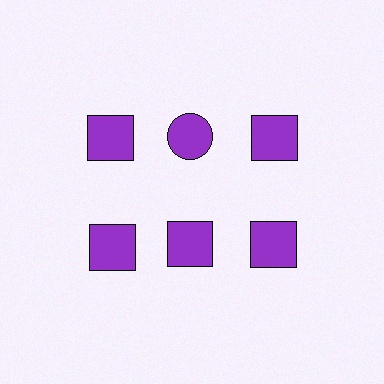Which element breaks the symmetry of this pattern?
The purple circle in the top row, second from left column breaks the symmetry. All other shapes are purple squares.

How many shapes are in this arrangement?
There are 6 shapes arranged in a grid pattern.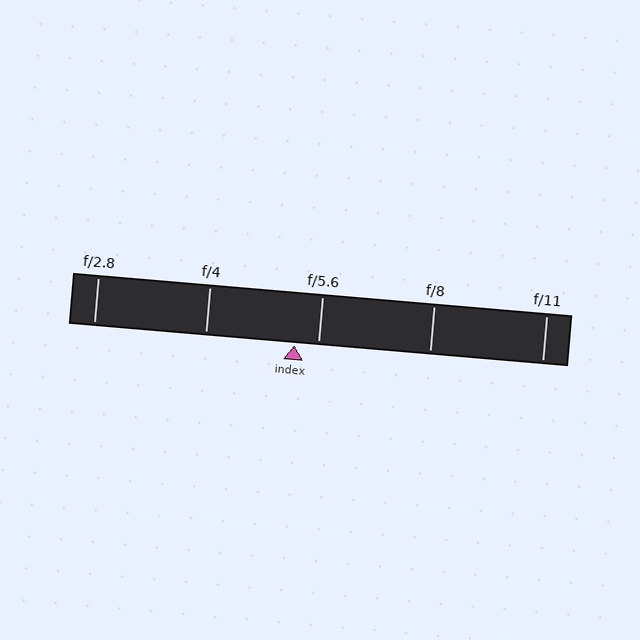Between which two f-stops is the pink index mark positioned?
The index mark is between f/4 and f/5.6.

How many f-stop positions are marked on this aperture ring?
There are 5 f-stop positions marked.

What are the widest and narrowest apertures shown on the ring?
The widest aperture shown is f/2.8 and the narrowest is f/11.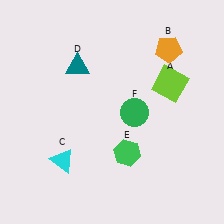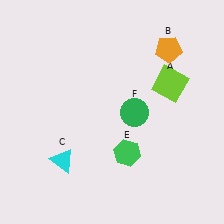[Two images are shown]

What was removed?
The teal triangle (D) was removed in Image 2.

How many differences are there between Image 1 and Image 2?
There is 1 difference between the two images.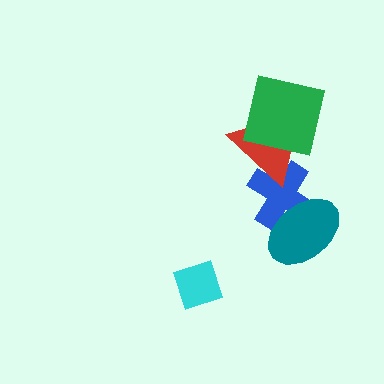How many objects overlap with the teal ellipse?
1 object overlaps with the teal ellipse.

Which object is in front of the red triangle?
The green square is in front of the red triangle.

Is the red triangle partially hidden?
Yes, it is partially covered by another shape.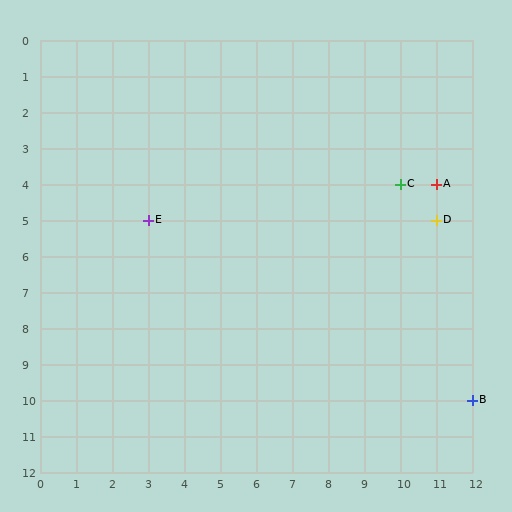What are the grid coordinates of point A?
Point A is at grid coordinates (11, 4).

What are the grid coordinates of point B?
Point B is at grid coordinates (12, 10).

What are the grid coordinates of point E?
Point E is at grid coordinates (3, 5).